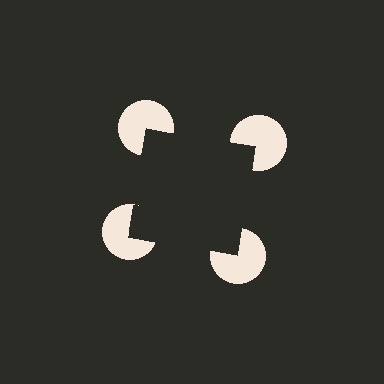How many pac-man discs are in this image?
There are 4 — one at each vertex of the illusory square.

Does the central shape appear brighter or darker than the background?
It typically appears slightly darker than the background, even though no actual brightness change is drawn.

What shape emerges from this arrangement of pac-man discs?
An illusory square — its edges are inferred from the aligned wedge cuts in the pac-man discs, not physically drawn.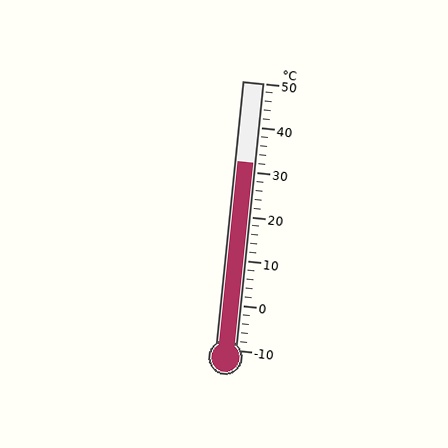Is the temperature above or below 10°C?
The temperature is above 10°C.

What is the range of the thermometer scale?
The thermometer scale ranges from -10°C to 50°C.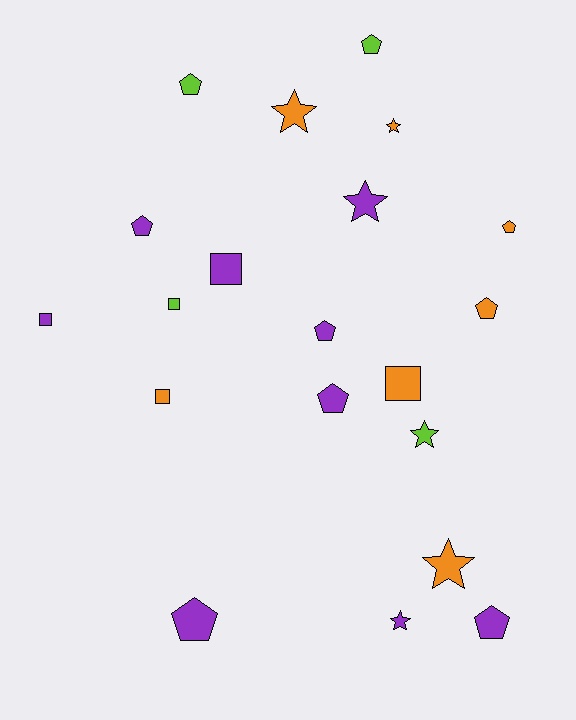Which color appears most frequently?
Purple, with 9 objects.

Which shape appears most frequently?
Pentagon, with 9 objects.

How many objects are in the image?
There are 20 objects.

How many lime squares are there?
There is 1 lime square.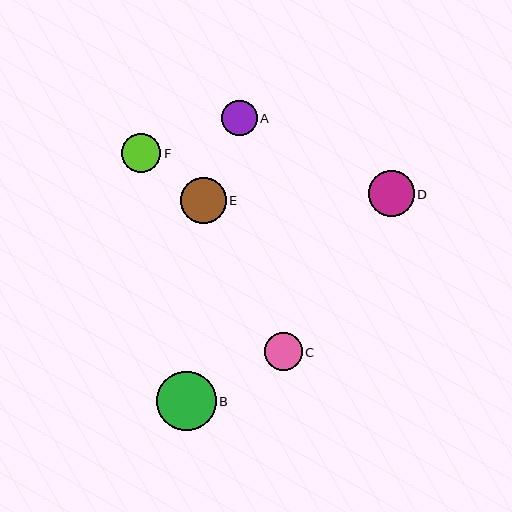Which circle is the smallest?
Circle A is the smallest with a size of approximately 36 pixels.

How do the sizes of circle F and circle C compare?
Circle F and circle C are approximately the same size.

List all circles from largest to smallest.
From largest to smallest: B, E, D, F, C, A.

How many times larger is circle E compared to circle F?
Circle E is approximately 1.2 times the size of circle F.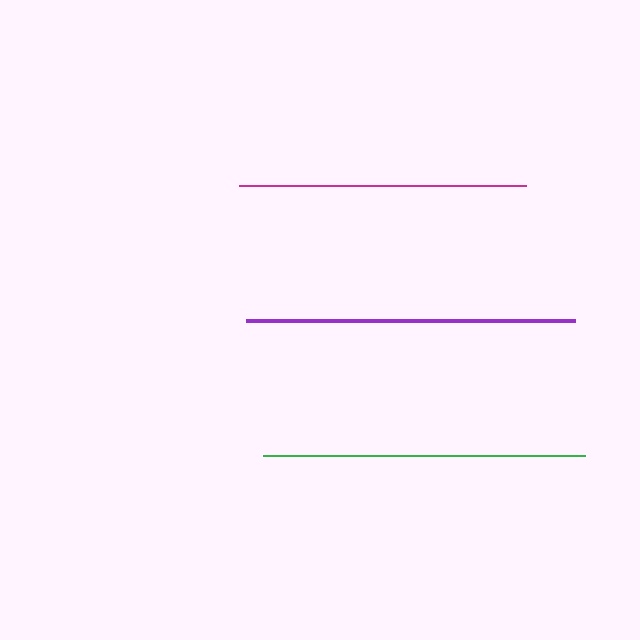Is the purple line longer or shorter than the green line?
The purple line is longer than the green line.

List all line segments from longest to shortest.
From longest to shortest: purple, green, magenta.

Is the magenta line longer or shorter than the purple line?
The purple line is longer than the magenta line.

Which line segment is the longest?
The purple line is the longest at approximately 330 pixels.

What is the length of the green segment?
The green segment is approximately 322 pixels long.